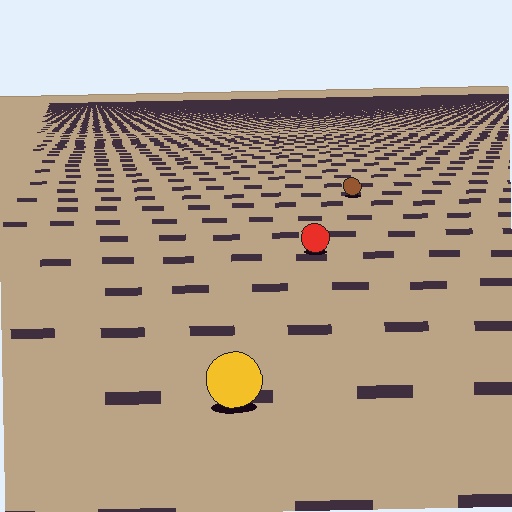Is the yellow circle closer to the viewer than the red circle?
Yes. The yellow circle is closer — you can tell from the texture gradient: the ground texture is coarser near it.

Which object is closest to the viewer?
The yellow circle is closest. The texture marks near it are larger and more spread out.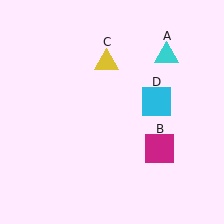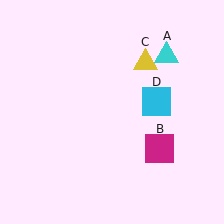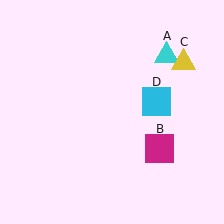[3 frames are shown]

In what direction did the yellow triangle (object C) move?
The yellow triangle (object C) moved right.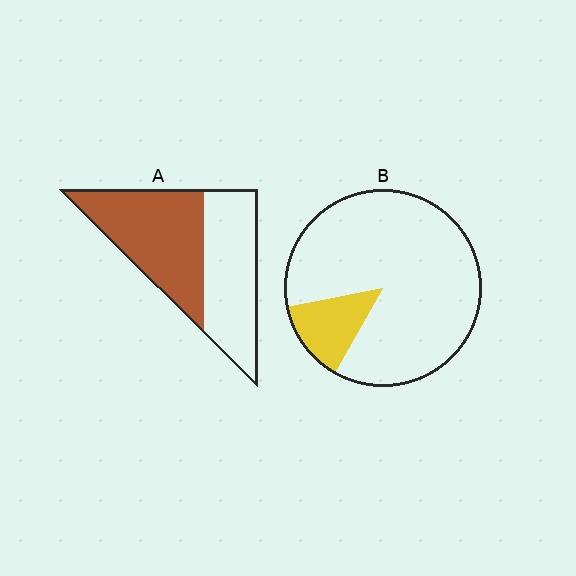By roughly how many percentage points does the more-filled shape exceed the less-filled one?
By roughly 40 percentage points (A over B).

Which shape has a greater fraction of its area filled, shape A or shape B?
Shape A.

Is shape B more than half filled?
No.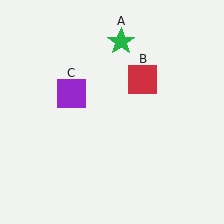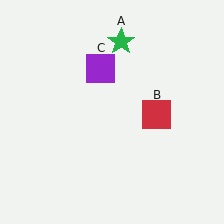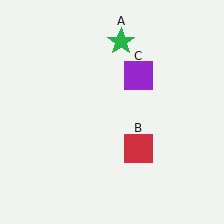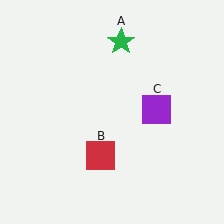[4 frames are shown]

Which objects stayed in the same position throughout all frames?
Green star (object A) remained stationary.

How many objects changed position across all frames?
2 objects changed position: red square (object B), purple square (object C).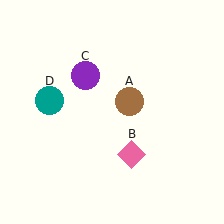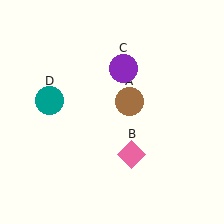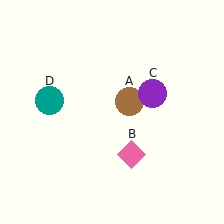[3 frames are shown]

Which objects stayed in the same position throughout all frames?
Brown circle (object A) and pink diamond (object B) and teal circle (object D) remained stationary.